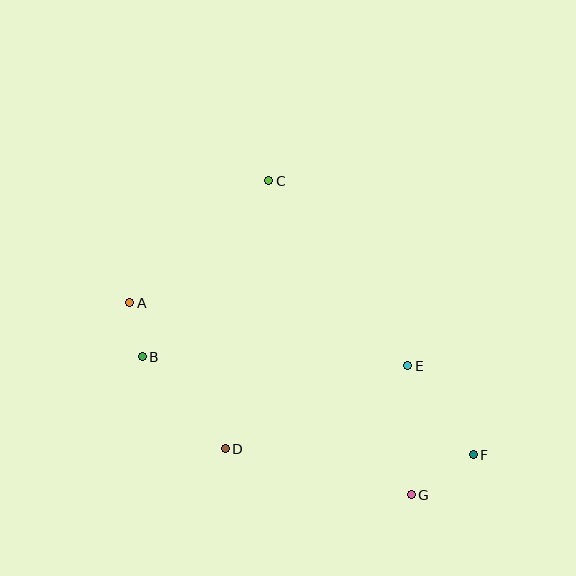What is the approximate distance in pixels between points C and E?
The distance between C and E is approximately 232 pixels.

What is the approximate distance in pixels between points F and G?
The distance between F and G is approximately 74 pixels.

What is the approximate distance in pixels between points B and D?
The distance between B and D is approximately 124 pixels.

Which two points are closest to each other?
Points A and B are closest to each other.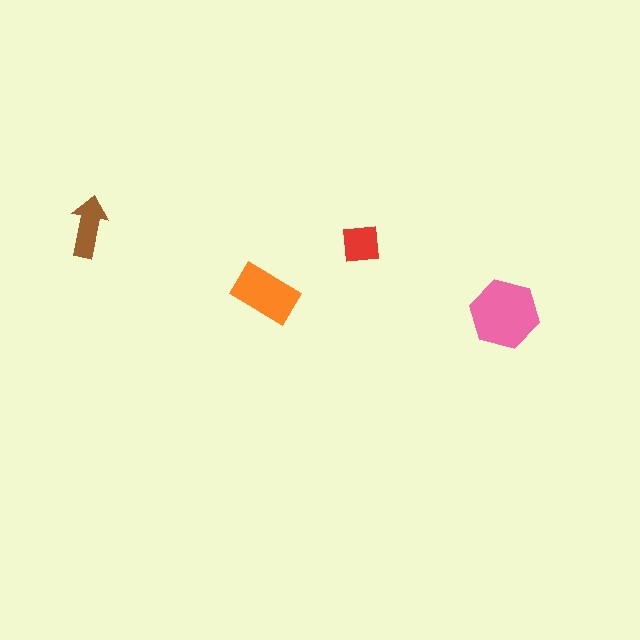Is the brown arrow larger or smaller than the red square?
Larger.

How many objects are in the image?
There are 4 objects in the image.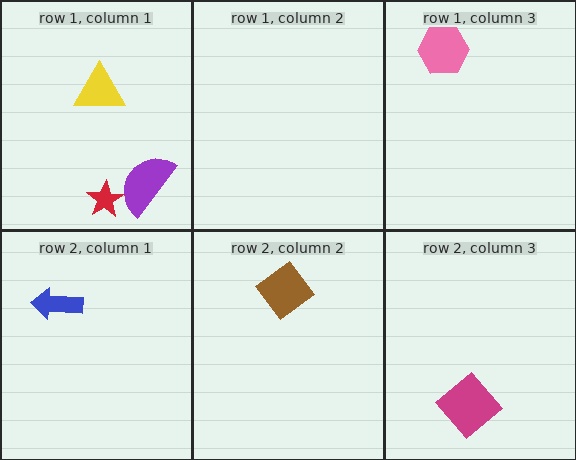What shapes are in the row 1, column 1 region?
The yellow triangle, the purple semicircle, the red star.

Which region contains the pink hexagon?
The row 1, column 3 region.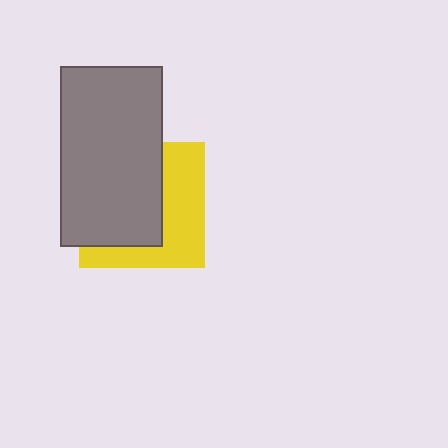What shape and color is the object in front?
The object in front is a gray rectangle.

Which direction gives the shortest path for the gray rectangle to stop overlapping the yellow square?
Moving left gives the shortest separation.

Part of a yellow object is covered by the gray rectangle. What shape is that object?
It is a square.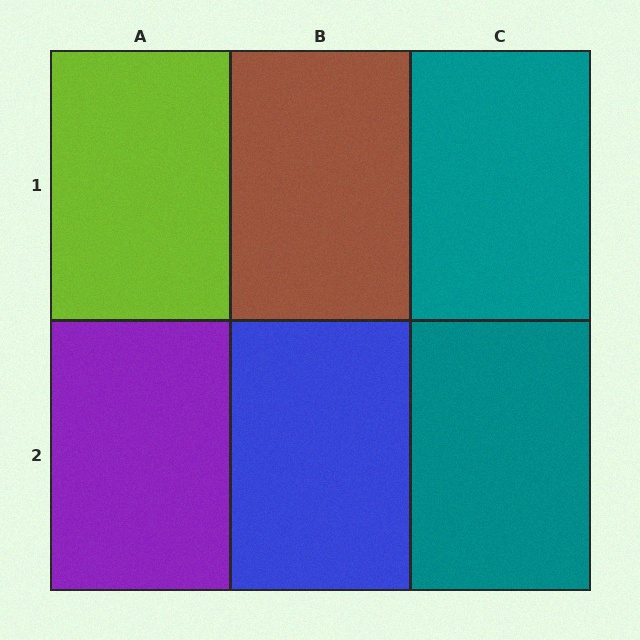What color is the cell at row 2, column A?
Purple.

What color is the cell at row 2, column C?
Teal.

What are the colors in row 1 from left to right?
Lime, brown, teal.